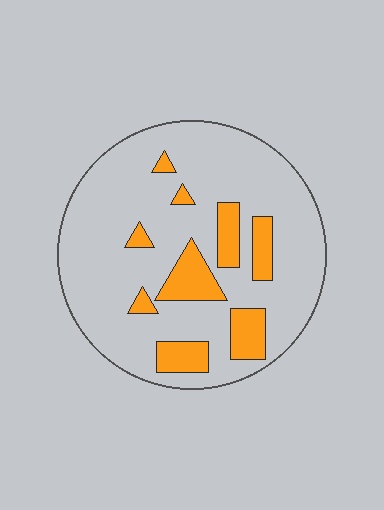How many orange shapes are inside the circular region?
9.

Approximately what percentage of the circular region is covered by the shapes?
Approximately 20%.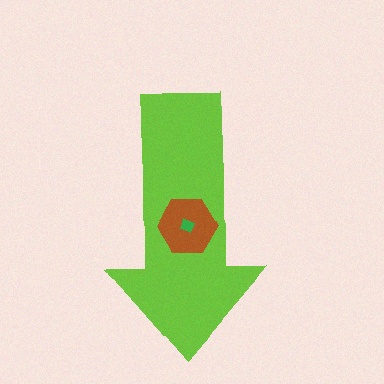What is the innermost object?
The green diamond.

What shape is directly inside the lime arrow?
The brown hexagon.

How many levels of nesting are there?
3.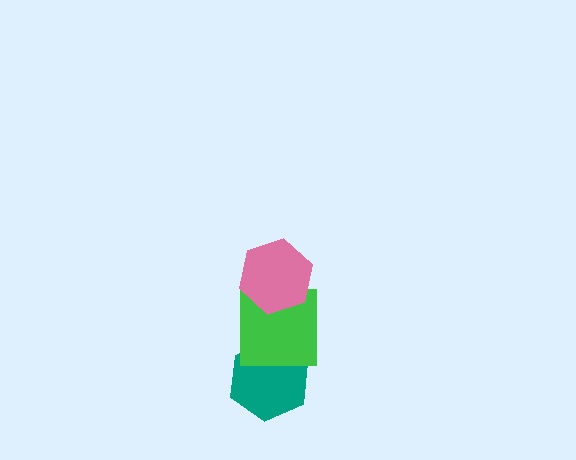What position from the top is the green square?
The green square is 2nd from the top.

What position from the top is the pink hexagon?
The pink hexagon is 1st from the top.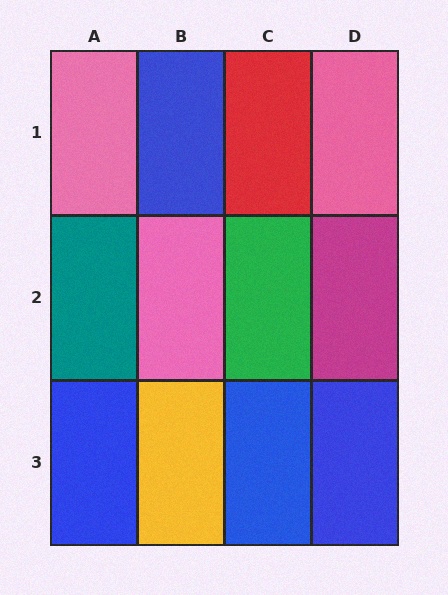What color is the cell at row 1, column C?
Red.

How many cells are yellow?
1 cell is yellow.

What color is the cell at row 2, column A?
Teal.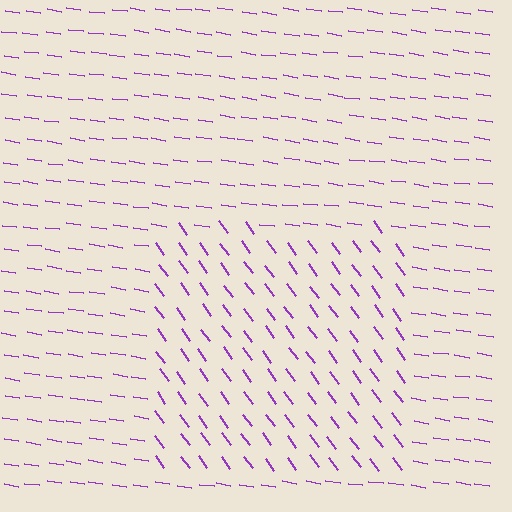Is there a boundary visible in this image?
Yes, there is a texture boundary formed by a change in line orientation.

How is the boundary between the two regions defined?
The boundary is defined purely by a change in line orientation (approximately 45 degrees difference). All lines are the same color and thickness.